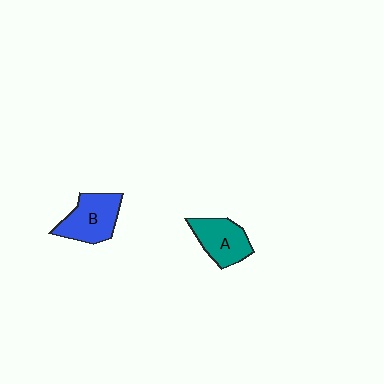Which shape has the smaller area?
Shape A (teal).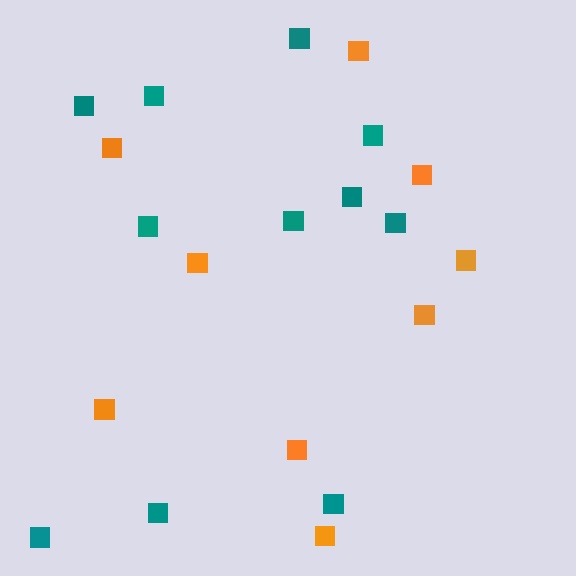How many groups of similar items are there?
There are 2 groups: one group of teal squares (11) and one group of orange squares (9).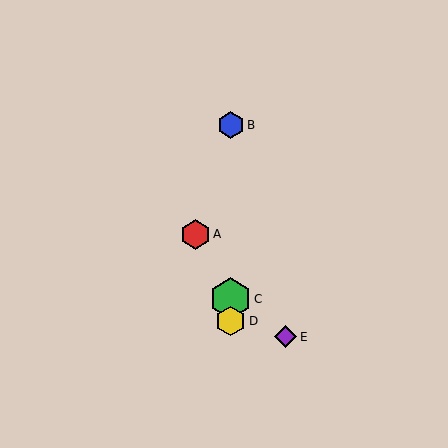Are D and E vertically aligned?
No, D is at x≈231 and E is at x≈286.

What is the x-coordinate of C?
Object C is at x≈231.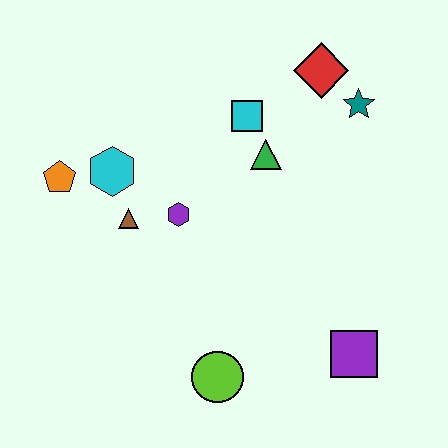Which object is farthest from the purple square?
The orange pentagon is farthest from the purple square.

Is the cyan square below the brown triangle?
No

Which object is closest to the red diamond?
The teal star is closest to the red diamond.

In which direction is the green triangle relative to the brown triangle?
The green triangle is to the right of the brown triangle.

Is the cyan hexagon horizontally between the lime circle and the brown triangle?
No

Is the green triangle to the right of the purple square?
No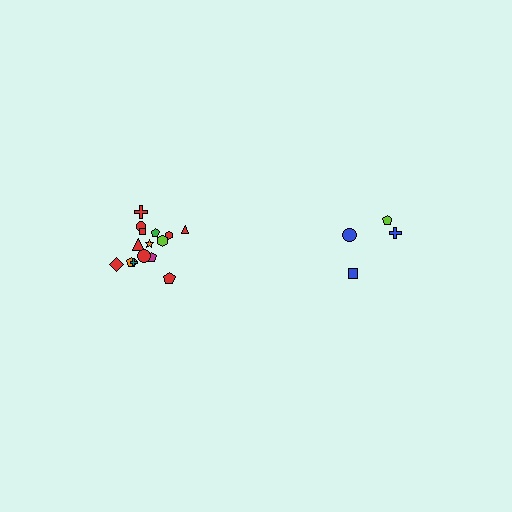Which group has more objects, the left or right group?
The left group.